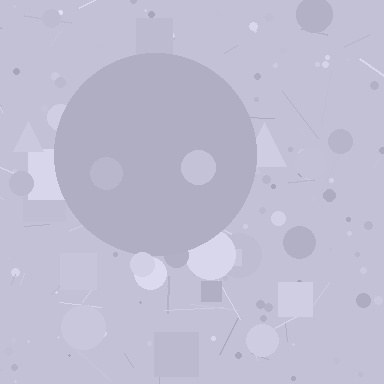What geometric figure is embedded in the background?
A circle is embedded in the background.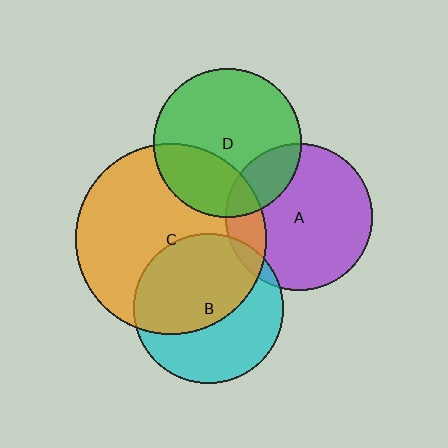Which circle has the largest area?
Circle C (orange).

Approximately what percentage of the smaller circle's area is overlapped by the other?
Approximately 55%.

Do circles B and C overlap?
Yes.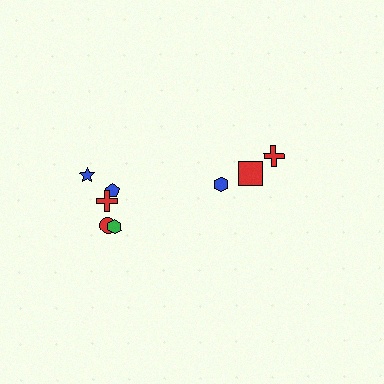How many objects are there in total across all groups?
There are 8 objects.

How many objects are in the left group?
There are 5 objects.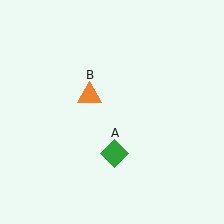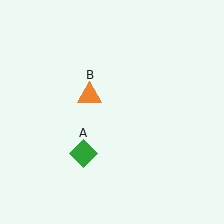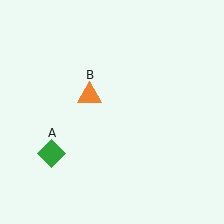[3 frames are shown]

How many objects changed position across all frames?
1 object changed position: green diamond (object A).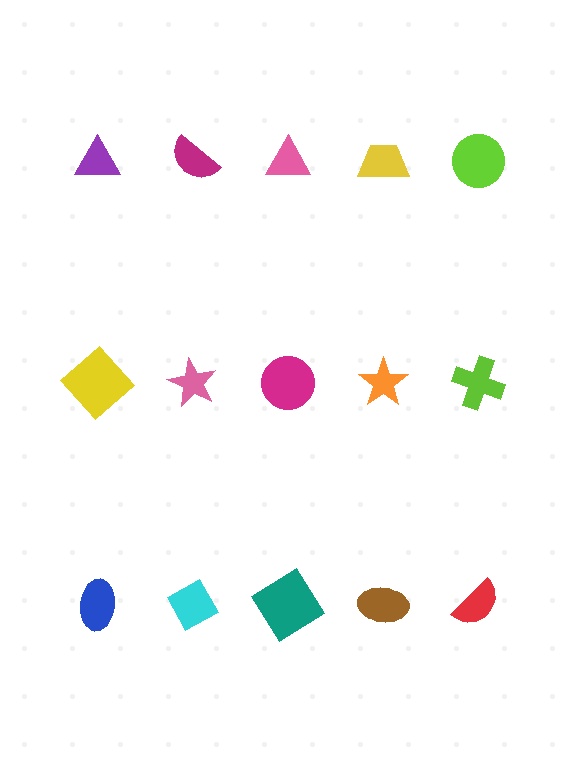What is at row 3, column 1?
A blue ellipse.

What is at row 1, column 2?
A magenta semicircle.